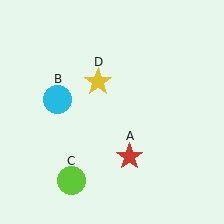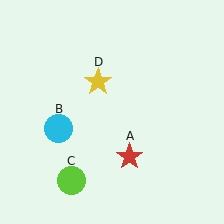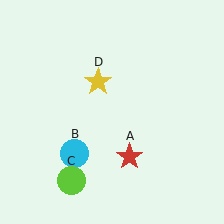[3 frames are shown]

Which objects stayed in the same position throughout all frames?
Red star (object A) and lime circle (object C) and yellow star (object D) remained stationary.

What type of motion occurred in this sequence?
The cyan circle (object B) rotated counterclockwise around the center of the scene.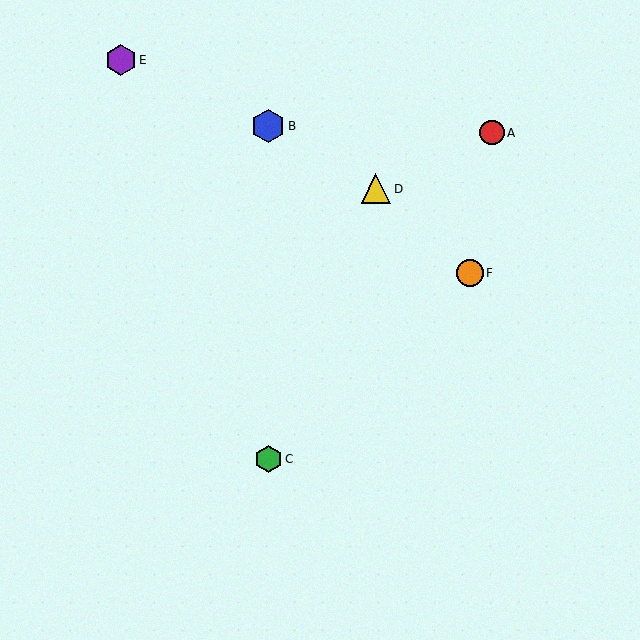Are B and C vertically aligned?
Yes, both are at x≈268.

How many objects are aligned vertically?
2 objects (B, C) are aligned vertically.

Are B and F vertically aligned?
No, B is at x≈268 and F is at x≈470.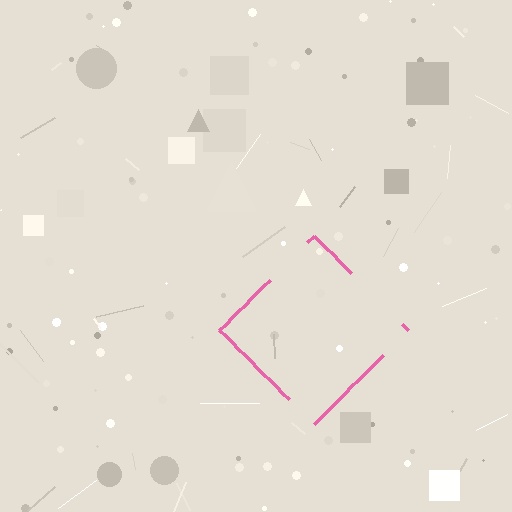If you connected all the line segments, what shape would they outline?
They would outline a diamond.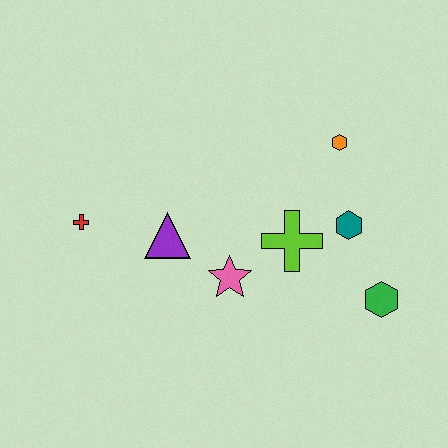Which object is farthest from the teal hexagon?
The red cross is farthest from the teal hexagon.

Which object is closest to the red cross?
The purple triangle is closest to the red cross.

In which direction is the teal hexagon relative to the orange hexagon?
The teal hexagon is below the orange hexagon.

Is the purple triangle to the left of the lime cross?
Yes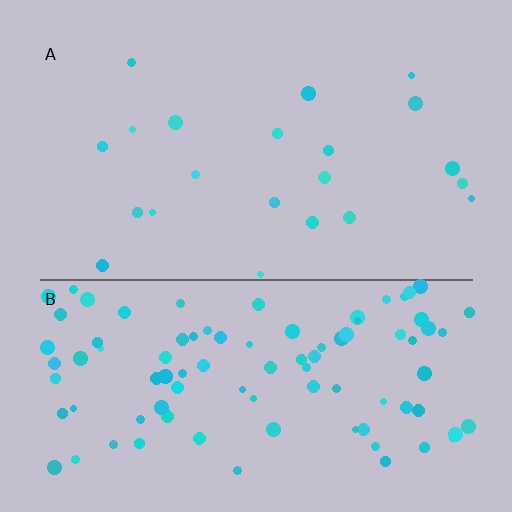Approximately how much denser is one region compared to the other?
Approximately 4.3× — region B over region A.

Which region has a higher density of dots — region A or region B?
B (the bottom).